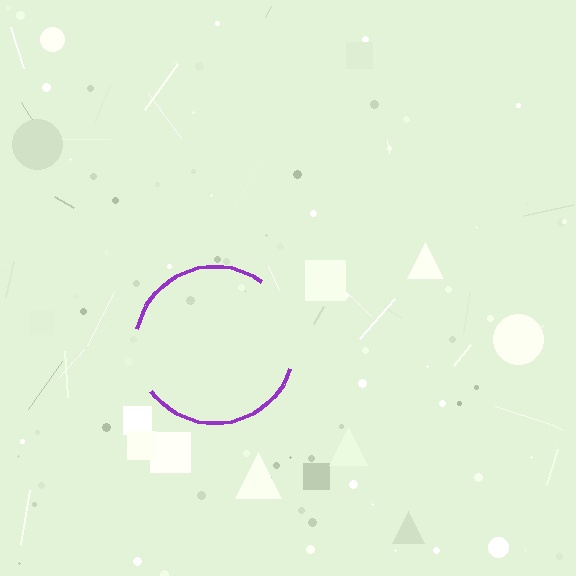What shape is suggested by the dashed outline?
The dashed outline suggests a circle.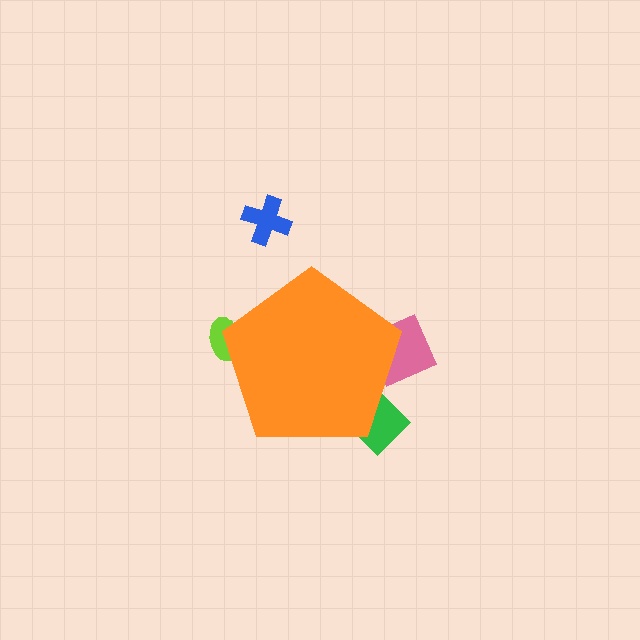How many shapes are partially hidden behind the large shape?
3 shapes are partially hidden.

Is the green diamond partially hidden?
Yes, the green diamond is partially hidden behind the orange pentagon.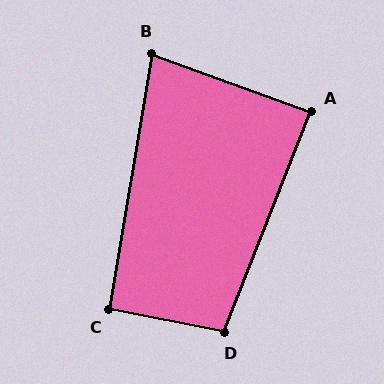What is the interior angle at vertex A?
Approximately 88 degrees (approximately right).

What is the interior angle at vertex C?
Approximately 92 degrees (approximately right).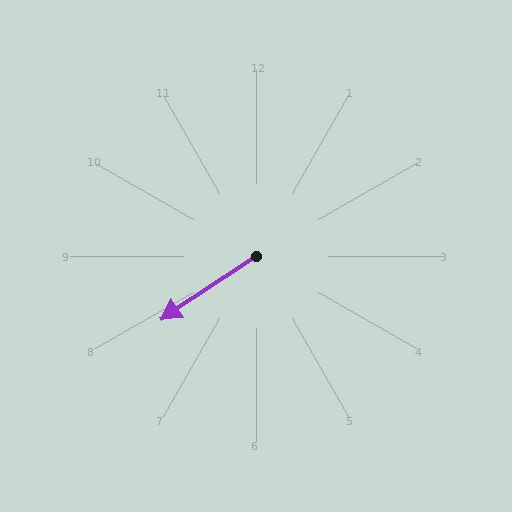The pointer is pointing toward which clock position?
Roughly 8 o'clock.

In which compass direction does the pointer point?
Southwest.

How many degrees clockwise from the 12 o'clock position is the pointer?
Approximately 237 degrees.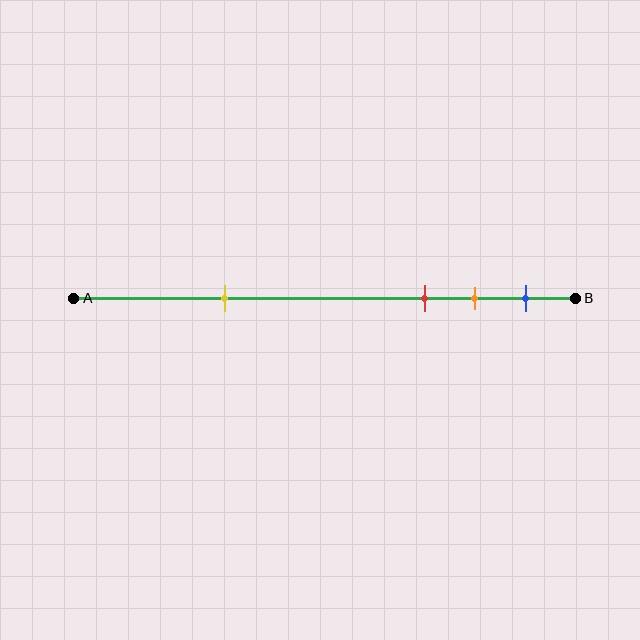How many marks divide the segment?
There are 4 marks dividing the segment.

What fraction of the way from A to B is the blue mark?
The blue mark is approximately 90% (0.9) of the way from A to B.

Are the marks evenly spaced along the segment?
No, the marks are not evenly spaced.